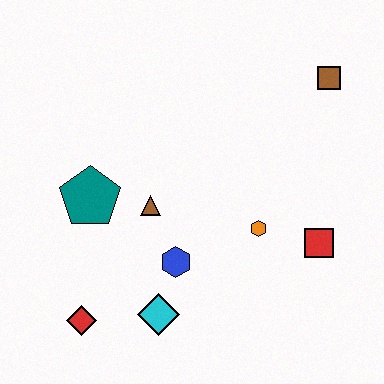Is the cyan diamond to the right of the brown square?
No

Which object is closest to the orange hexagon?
The red square is closest to the orange hexagon.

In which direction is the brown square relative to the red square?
The brown square is above the red square.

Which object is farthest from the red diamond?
The brown square is farthest from the red diamond.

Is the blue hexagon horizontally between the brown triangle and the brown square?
Yes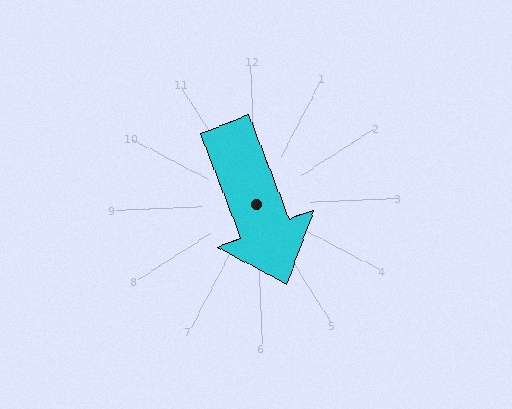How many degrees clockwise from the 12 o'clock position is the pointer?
Approximately 161 degrees.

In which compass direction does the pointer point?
South.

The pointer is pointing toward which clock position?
Roughly 5 o'clock.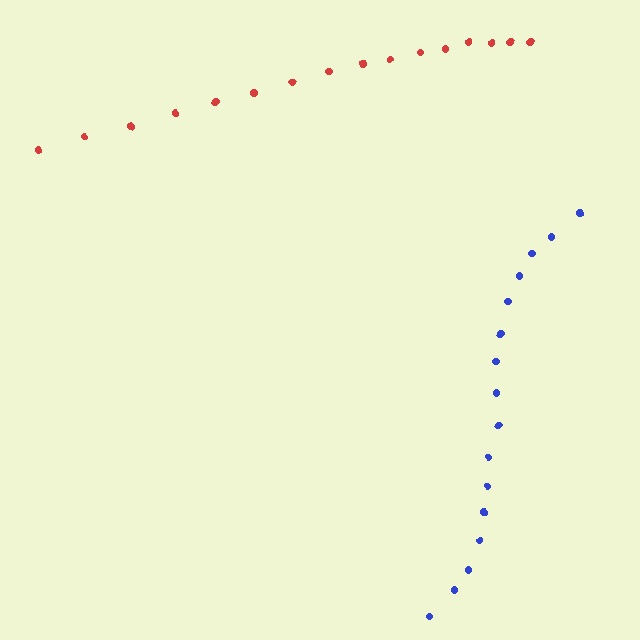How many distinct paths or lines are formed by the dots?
There are 2 distinct paths.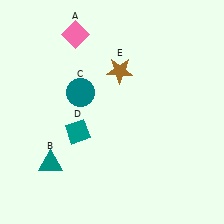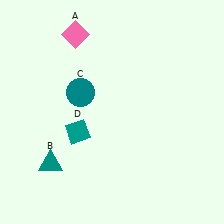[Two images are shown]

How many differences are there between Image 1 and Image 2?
There is 1 difference between the two images.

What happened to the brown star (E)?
The brown star (E) was removed in Image 2. It was in the top-right area of Image 1.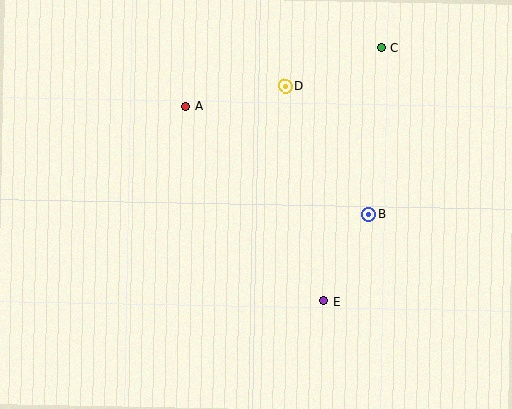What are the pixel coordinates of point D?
Point D is at (285, 86).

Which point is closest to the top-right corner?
Point C is closest to the top-right corner.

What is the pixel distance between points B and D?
The distance between B and D is 153 pixels.